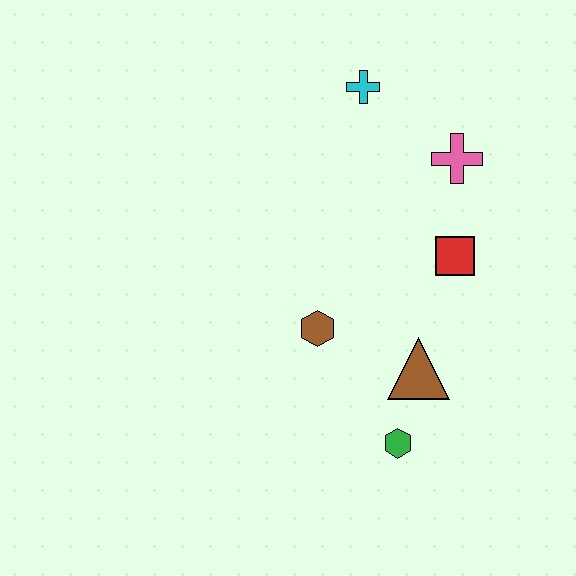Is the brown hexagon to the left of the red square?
Yes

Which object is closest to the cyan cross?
The pink cross is closest to the cyan cross.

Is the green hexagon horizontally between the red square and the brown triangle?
No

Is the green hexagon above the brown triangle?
No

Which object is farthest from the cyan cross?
The green hexagon is farthest from the cyan cross.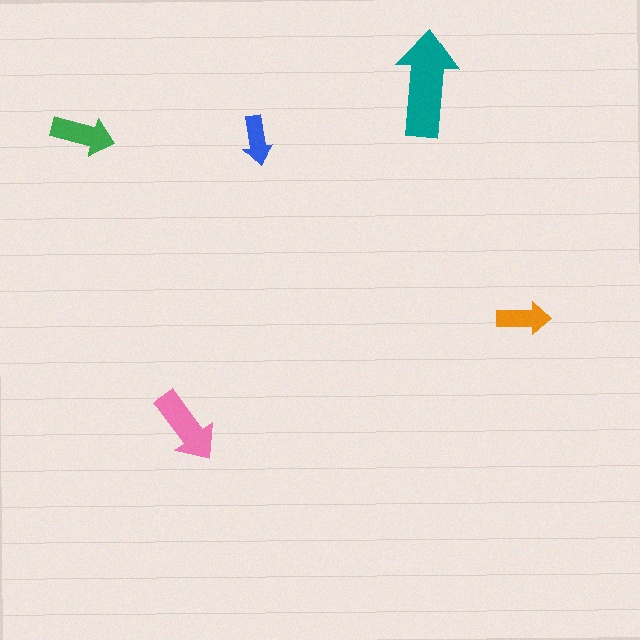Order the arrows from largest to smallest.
the teal one, the pink one, the green one, the orange one, the blue one.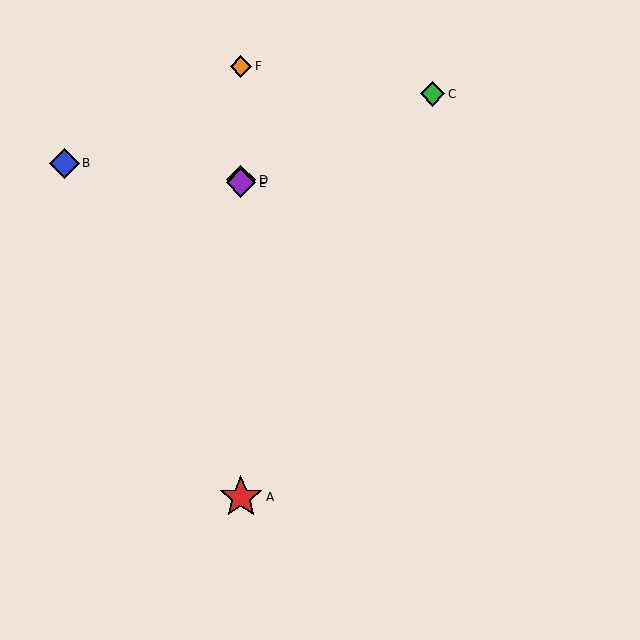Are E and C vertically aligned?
No, E is at x≈241 and C is at x≈433.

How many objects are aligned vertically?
4 objects (A, D, E, F) are aligned vertically.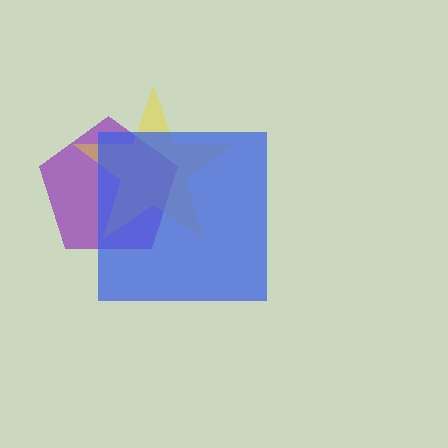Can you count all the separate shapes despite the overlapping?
Yes, there are 3 separate shapes.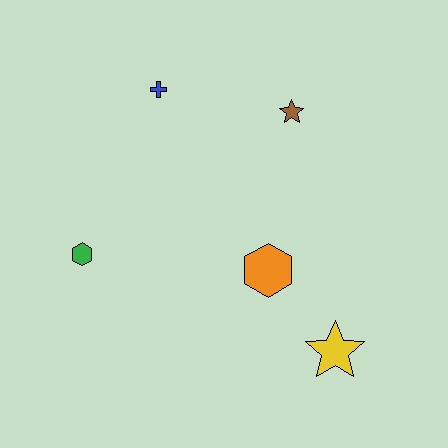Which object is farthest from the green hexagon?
The yellow star is farthest from the green hexagon.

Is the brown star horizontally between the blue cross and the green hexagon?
No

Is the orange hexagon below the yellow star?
No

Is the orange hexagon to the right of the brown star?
No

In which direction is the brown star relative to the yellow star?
The brown star is above the yellow star.